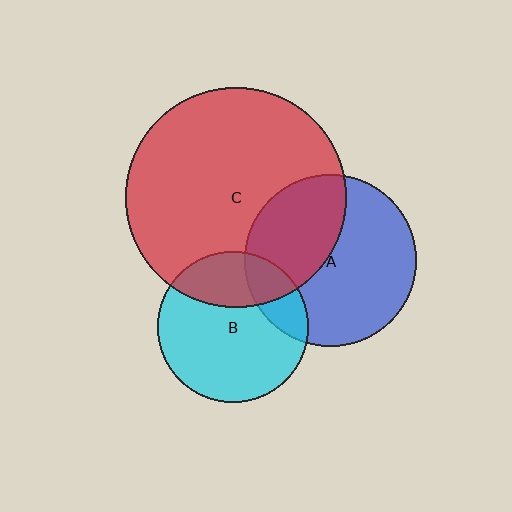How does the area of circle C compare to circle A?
Approximately 1.6 times.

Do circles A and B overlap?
Yes.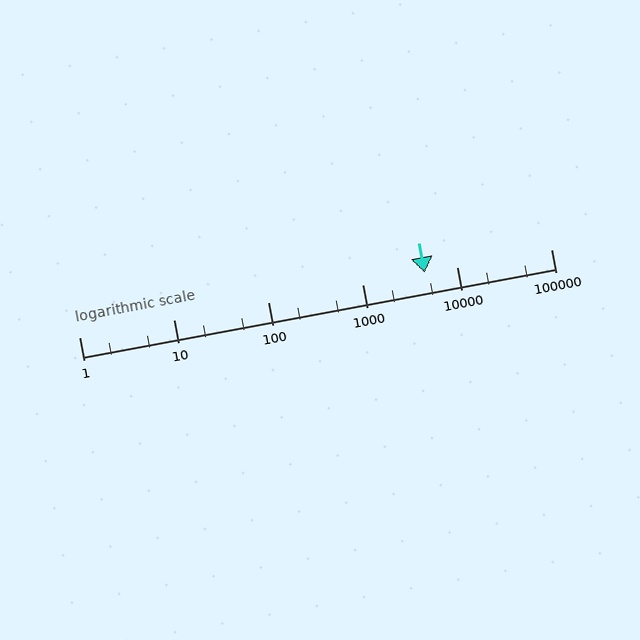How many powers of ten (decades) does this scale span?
The scale spans 5 decades, from 1 to 100000.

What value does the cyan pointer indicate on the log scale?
The pointer indicates approximately 4600.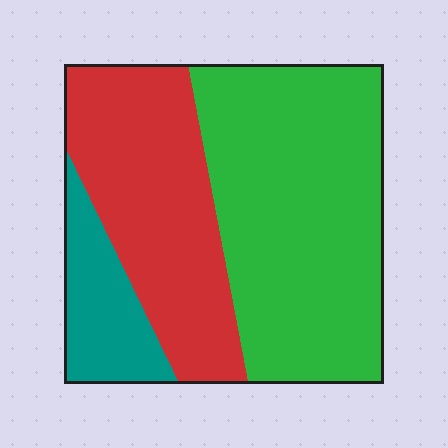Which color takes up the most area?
Green, at roughly 50%.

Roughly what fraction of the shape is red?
Red covers 35% of the shape.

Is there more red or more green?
Green.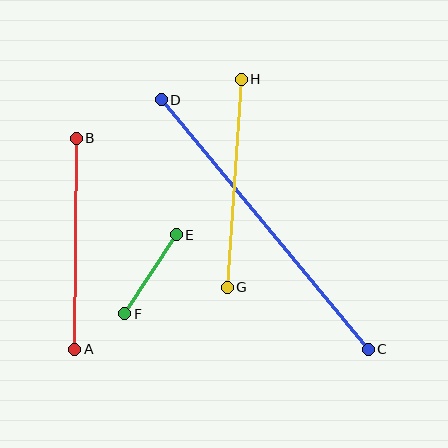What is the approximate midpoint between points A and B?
The midpoint is at approximately (76, 244) pixels.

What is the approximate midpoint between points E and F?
The midpoint is at approximately (150, 274) pixels.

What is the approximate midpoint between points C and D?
The midpoint is at approximately (265, 224) pixels.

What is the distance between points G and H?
The distance is approximately 208 pixels.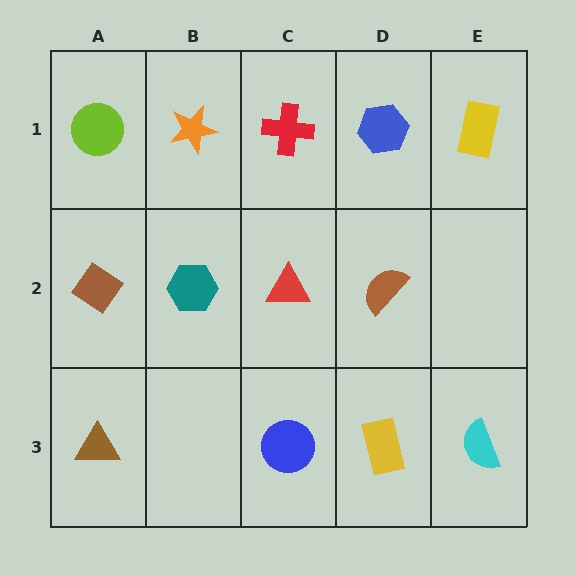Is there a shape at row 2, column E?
No, that cell is empty.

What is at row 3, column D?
A yellow rectangle.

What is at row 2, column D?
A brown semicircle.